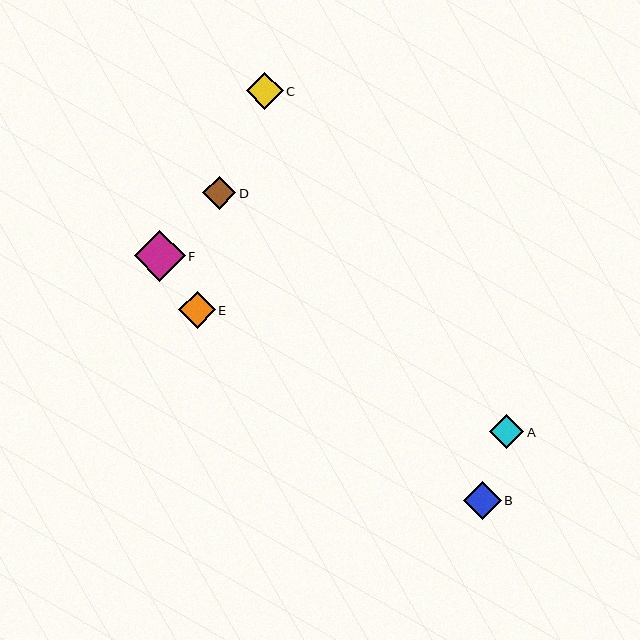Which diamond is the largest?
Diamond F is the largest with a size of approximately 51 pixels.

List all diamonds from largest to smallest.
From largest to smallest: F, B, C, E, A, D.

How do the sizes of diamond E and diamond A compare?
Diamond E and diamond A are approximately the same size.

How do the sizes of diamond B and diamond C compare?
Diamond B and diamond C are approximately the same size.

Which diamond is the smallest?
Diamond D is the smallest with a size of approximately 34 pixels.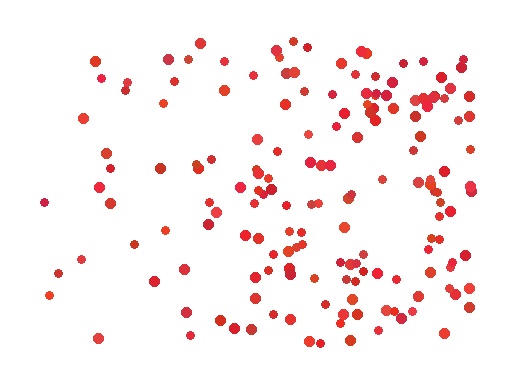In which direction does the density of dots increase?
From left to right, with the right side densest.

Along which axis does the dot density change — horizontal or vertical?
Horizontal.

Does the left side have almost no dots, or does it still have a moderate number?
Still a moderate number, just noticeably fewer than the right.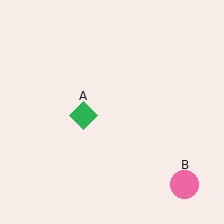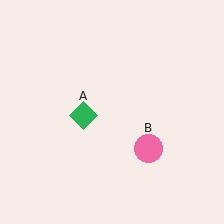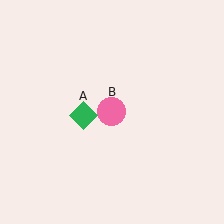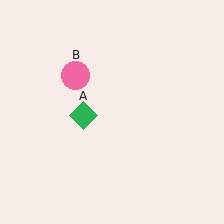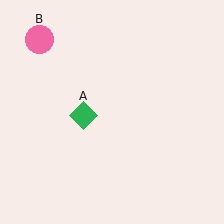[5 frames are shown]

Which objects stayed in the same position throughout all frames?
Green diamond (object A) remained stationary.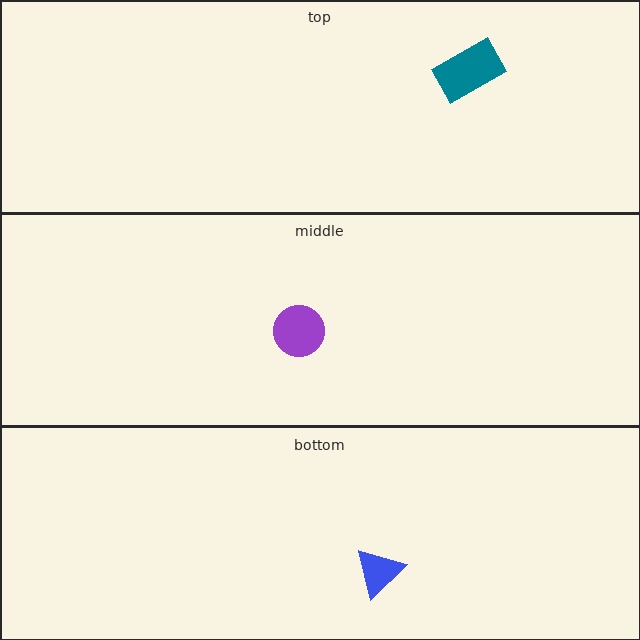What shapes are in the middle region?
The purple circle.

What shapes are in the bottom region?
The blue triangle.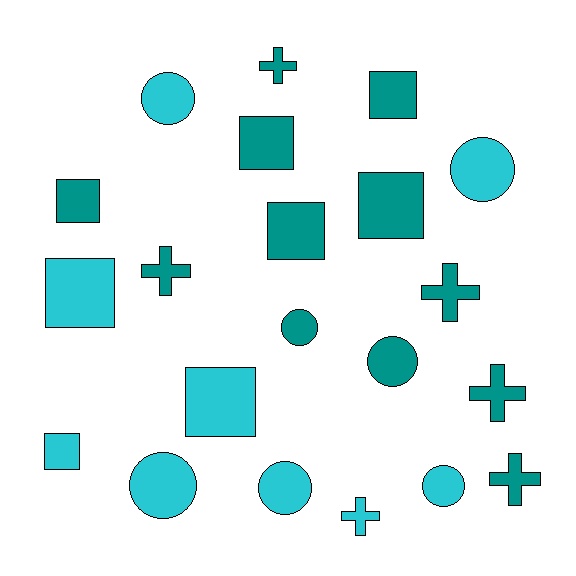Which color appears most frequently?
Teal, with 12 objects.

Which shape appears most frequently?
Square, with 8 objects.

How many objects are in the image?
There are 21 objects.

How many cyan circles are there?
There are 5 cyan circles.